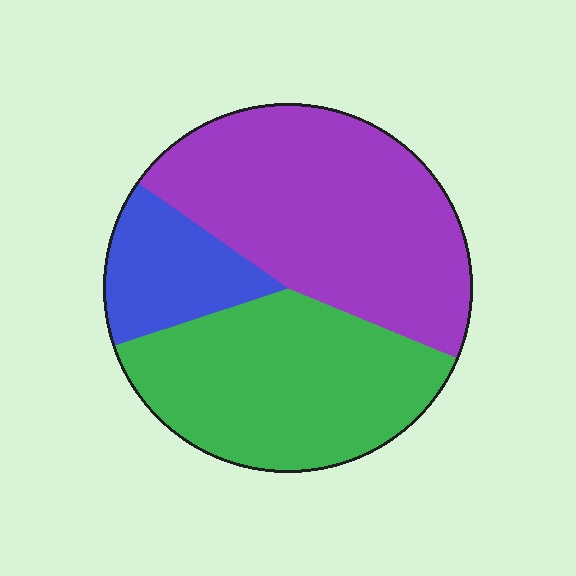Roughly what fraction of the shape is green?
Green covers around 40% of the shape.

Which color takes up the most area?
Purple, at roughly 45%.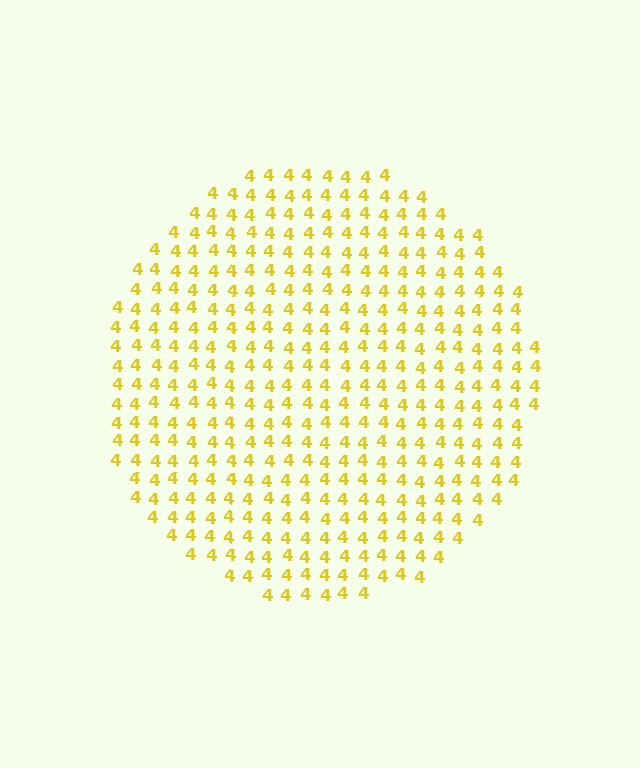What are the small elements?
The small elements are digit 4's.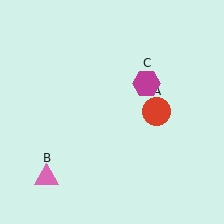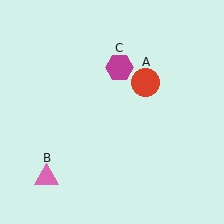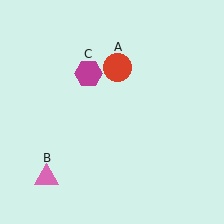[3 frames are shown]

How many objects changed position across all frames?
2 objects changed position: red circle (object A), magenta hexagon (object C).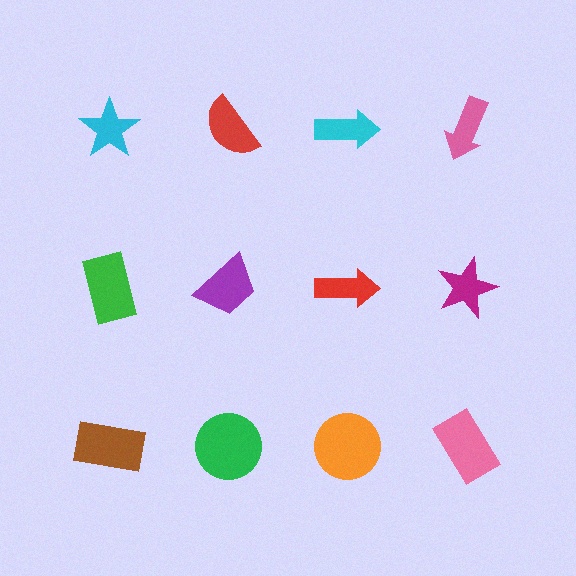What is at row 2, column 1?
A green rectangle.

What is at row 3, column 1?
A brown rectangle.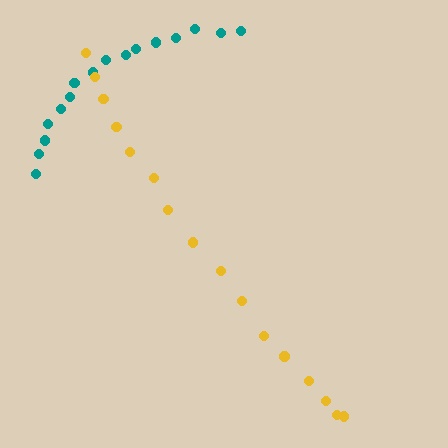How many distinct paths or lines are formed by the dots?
There are 2 distinct paths.